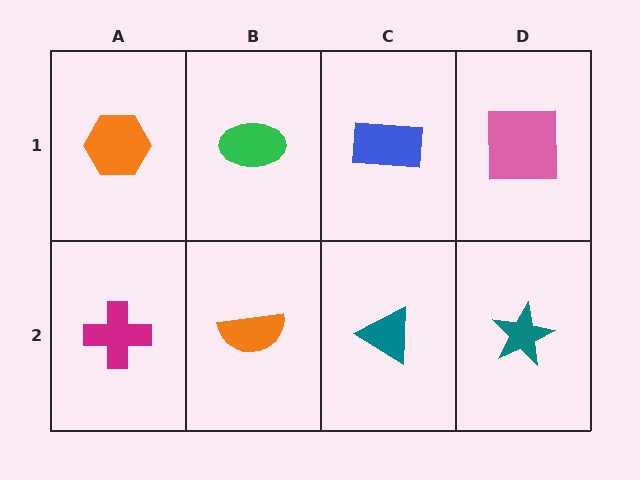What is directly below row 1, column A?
A magenta cross.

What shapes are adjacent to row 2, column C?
A blue rectangle (row 1, column C), an orange semicircle (row 2, column B), a teal star (row 2, column D).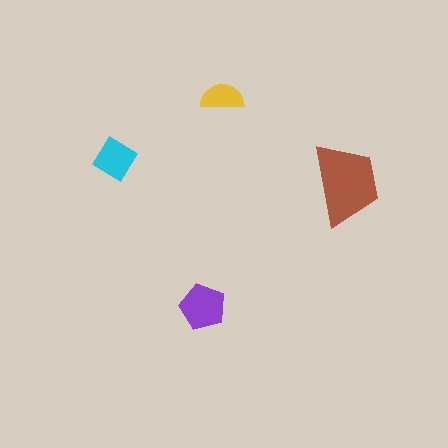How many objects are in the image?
There are 4 objects in the image.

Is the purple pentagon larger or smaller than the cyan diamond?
Larger.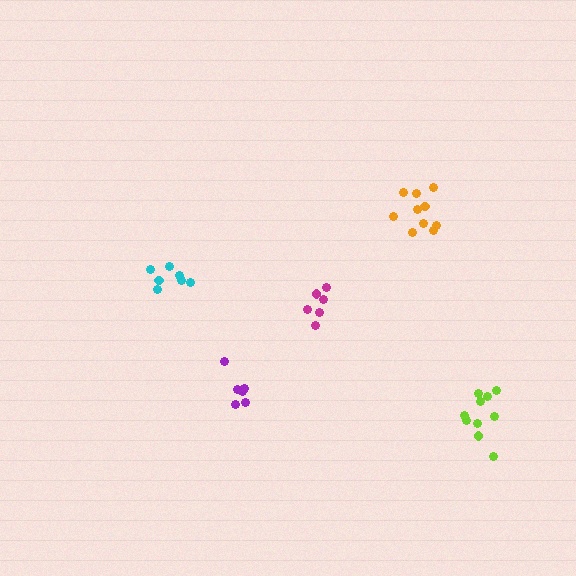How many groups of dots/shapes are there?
There are 5 groups.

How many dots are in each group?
Group 1: 6 dots, Group 2: 7 dots, Group 3: 10 dots, Group 4: 10 dots, Group 5: 6 dots (39 total).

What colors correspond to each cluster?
The clusters are colored: magenta, cyan, lime, orange, purple.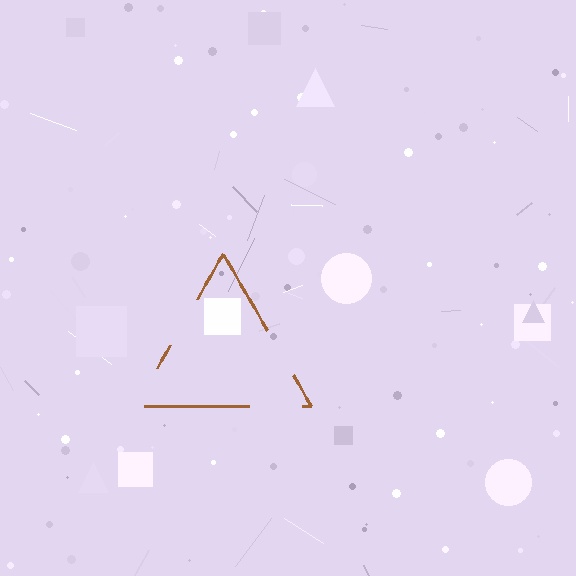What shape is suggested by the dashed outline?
The dashed outline suggests a triangle.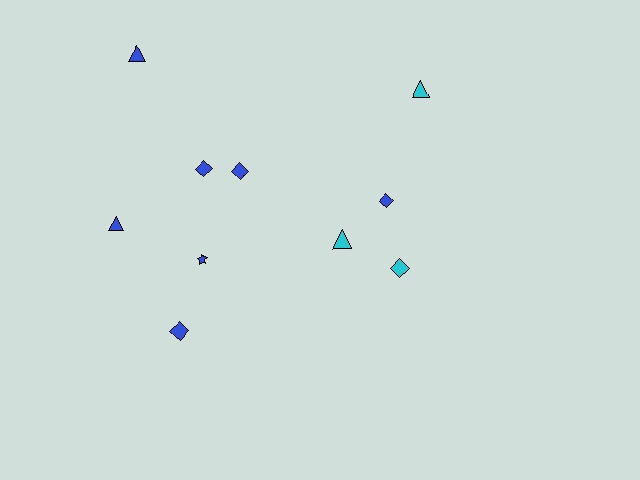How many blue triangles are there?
There are 2 blue triangles.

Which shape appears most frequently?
Diamond, with 5 objects.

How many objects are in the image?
There are 10 objects.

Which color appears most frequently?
Blue, with 7 objects.